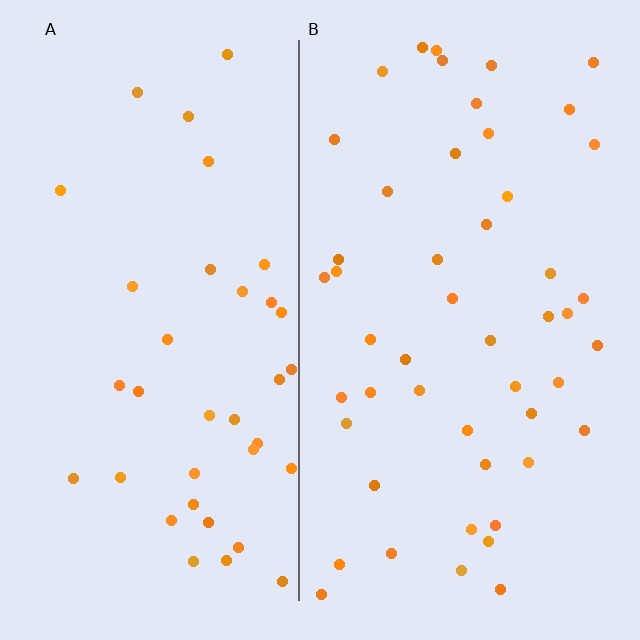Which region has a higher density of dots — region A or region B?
B (the right).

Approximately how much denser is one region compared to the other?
Approximately 1.3× — region B over region A.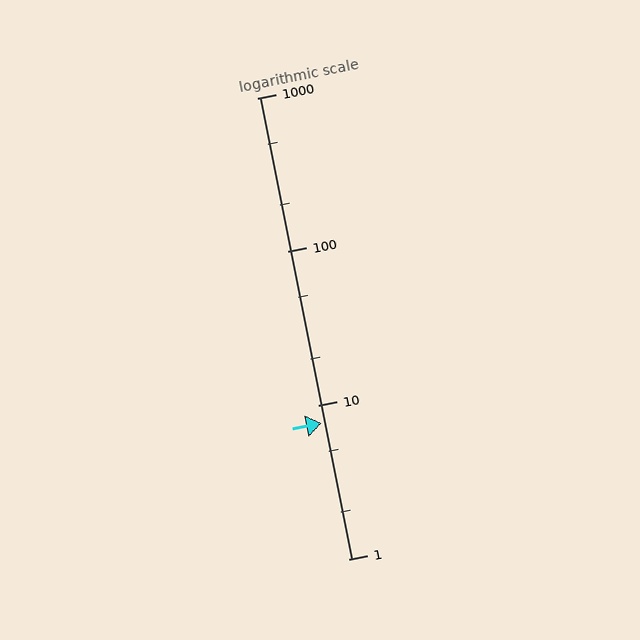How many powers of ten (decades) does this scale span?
The scale spans 3 decades, from 1 to 1000.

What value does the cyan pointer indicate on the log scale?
The pointer indicates approximately 7.7.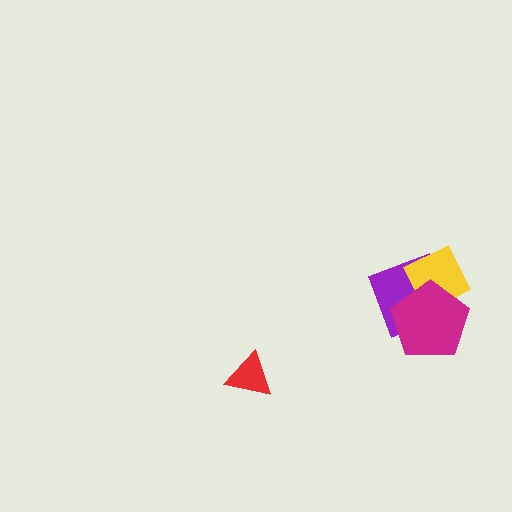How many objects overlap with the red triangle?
0 objects overlap with the red triangle.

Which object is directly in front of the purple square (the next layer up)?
The yellow diamond is directly in front of the purple square.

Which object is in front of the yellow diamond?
The magenta pentagon is in front of the yellow diamond.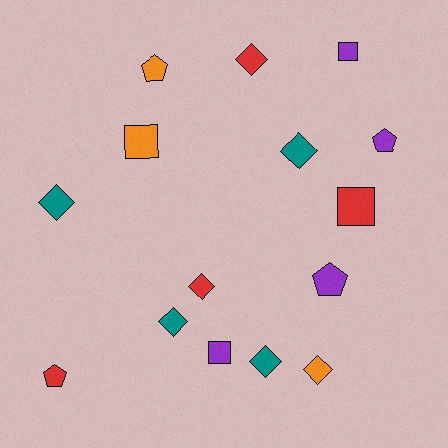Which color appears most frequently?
Teal, with 4 objects.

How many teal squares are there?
There are no teal squares.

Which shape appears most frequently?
Diamond, with 7 objects.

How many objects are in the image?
There are 15 objects.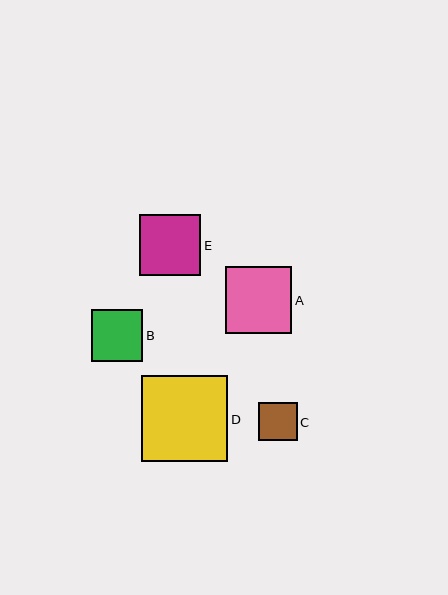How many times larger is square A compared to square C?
Square A is approximately 1.7 times the size of square C.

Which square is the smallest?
Square C is the smallest with a size of approximately 39 pixels.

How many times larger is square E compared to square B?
Square E is approximately 1.2 times the size of square B.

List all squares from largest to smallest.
From largest to smallest: D, A, E, B, C.